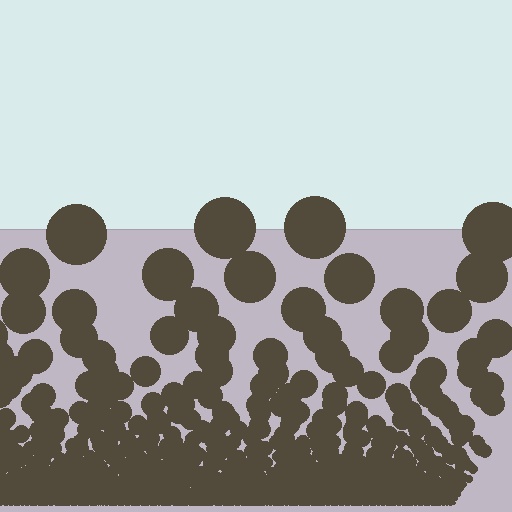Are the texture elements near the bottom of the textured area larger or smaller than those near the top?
Smaller. The gradient is inverted — elements near the bottom are smaller and denser.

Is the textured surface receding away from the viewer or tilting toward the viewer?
The surface appears to tilt toward the viewer. Texture elements get larger and sparser toward the top.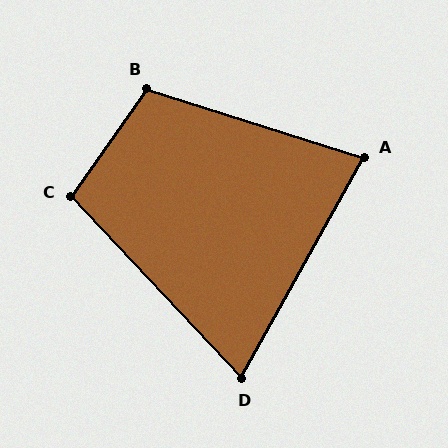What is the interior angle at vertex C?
Approximately 102 degrees (obtuse).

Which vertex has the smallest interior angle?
D, at approximately 72 degrees.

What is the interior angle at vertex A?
Approximately 78 degrees (acute).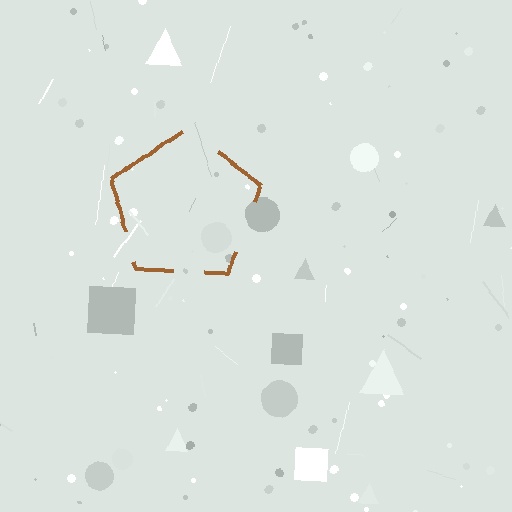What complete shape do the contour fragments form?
The contour fragments form a pentagon.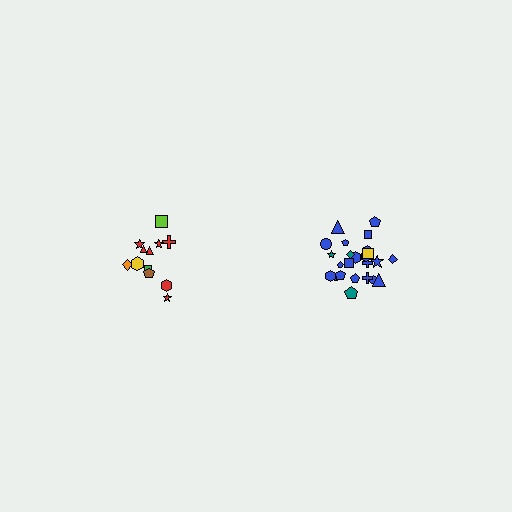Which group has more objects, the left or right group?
The right group.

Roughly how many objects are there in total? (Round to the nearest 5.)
Roughly 35 objects in total.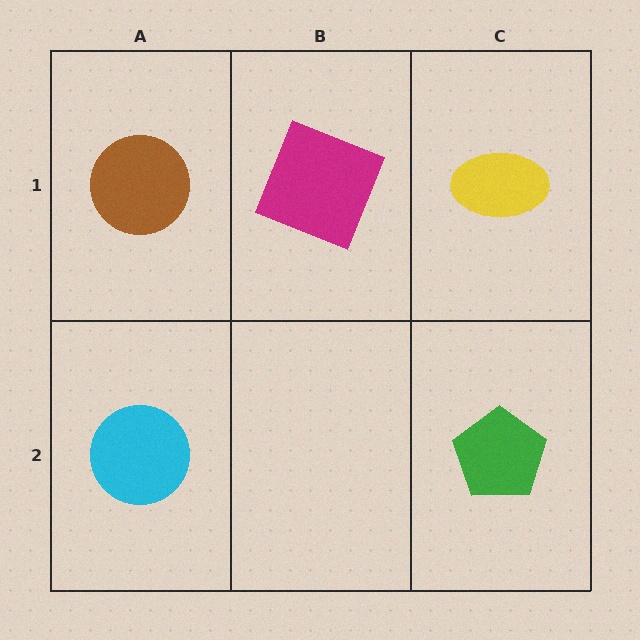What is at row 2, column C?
A green pentagon.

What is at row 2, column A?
A cyan circle.